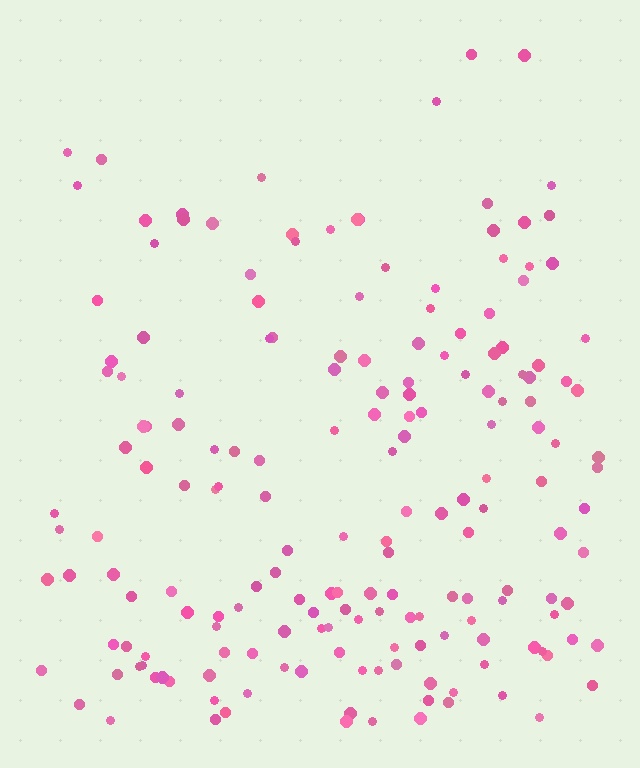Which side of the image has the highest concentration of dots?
The bottom.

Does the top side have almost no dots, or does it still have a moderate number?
Still a moderate number, just noticeably fewer than the bottom.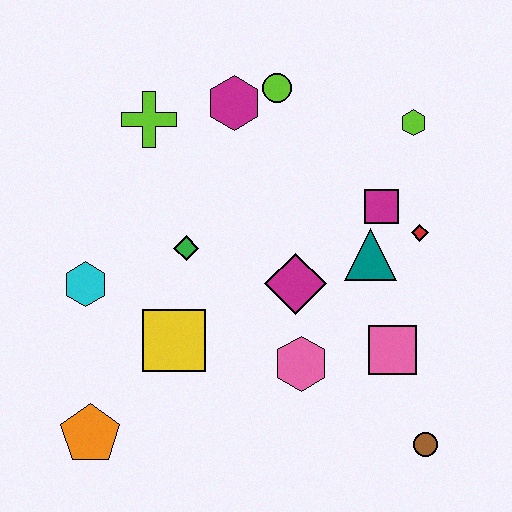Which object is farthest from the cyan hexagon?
The brown circle is farthest from the cyan hexagon.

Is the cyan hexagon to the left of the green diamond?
Yes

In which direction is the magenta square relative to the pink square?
The magenta square is above the pink square.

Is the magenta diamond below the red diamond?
Yes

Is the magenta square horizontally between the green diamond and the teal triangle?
No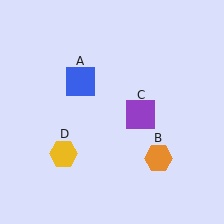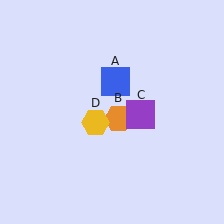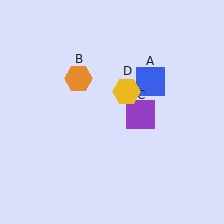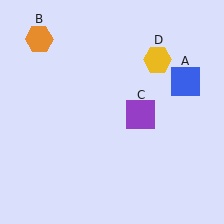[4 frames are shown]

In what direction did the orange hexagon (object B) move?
The orange hexagon (object B) moved up and to the left.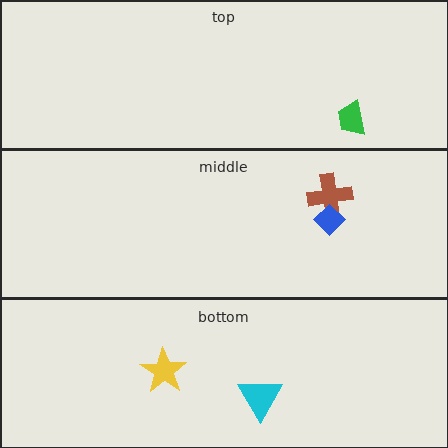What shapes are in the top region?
The green trapezoid.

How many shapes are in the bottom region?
2.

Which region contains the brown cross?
The middle region.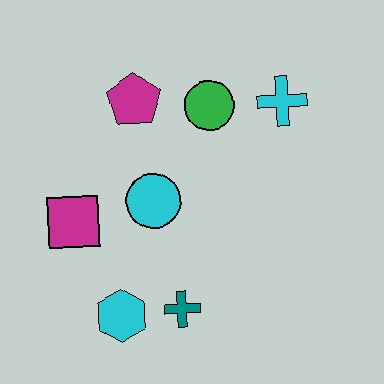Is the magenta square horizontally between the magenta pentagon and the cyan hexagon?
No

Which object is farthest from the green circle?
The cyan hexagon is farthest from the green circle.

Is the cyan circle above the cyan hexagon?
Yes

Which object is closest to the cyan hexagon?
The teal cross is closest to the cyan hexagon.